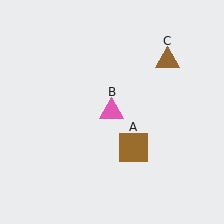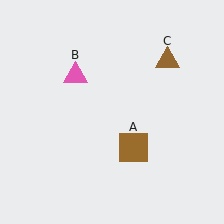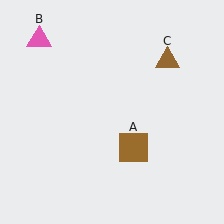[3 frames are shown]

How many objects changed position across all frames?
1 object changed position: pink triangle (object B).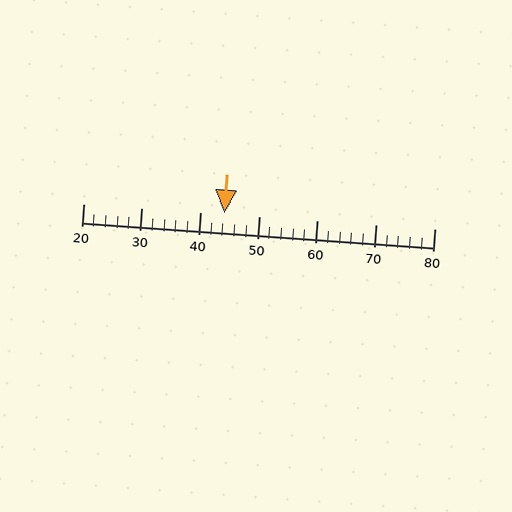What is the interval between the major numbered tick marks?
The major tick marks are spaced 10 units apart.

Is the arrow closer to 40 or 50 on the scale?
The arrow is closer to 40.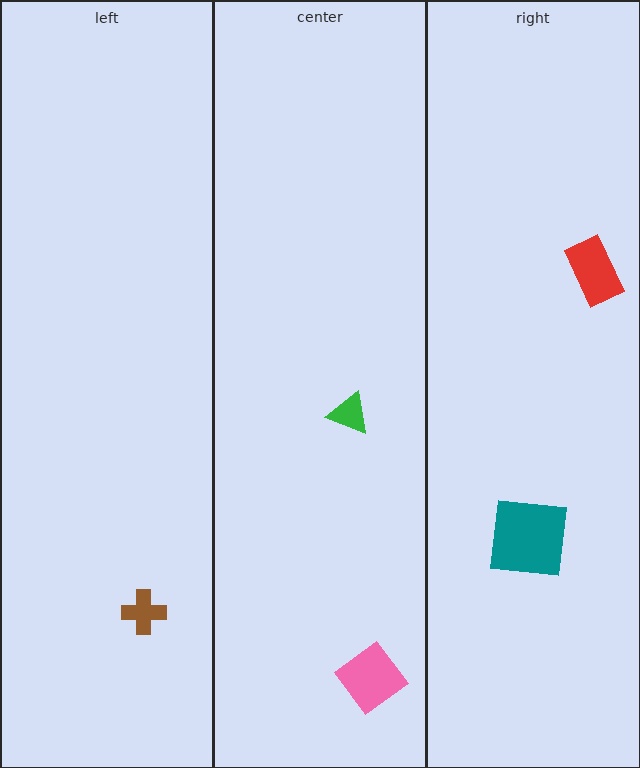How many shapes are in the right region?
2.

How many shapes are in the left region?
1.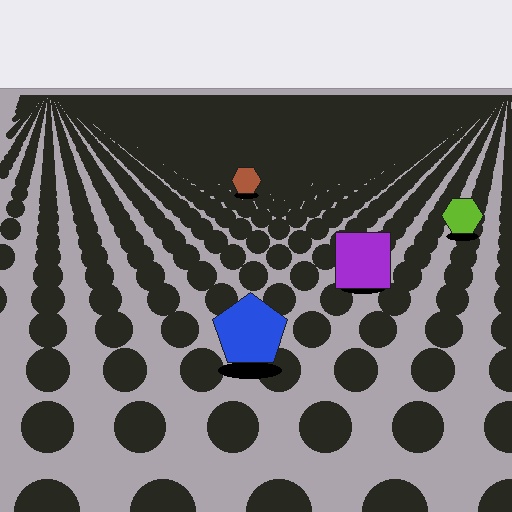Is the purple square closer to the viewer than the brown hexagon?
Yes. The purple square is closer — you can tell from the texture gradient: the ground texture is coarser near it.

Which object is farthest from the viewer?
The brown hexagon is farthest from the viewer. It appears smaller and the ground texture around it is denser.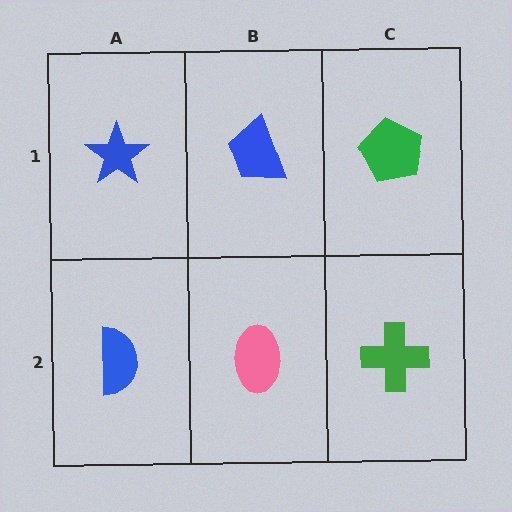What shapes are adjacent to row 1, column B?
A pink ellipse (row 2, column B), a blue star (row 1, column A), a green pentagon (row 1, column C).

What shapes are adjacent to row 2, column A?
A blue star (row 1, column A), a pink ellipse (row 2, column B).